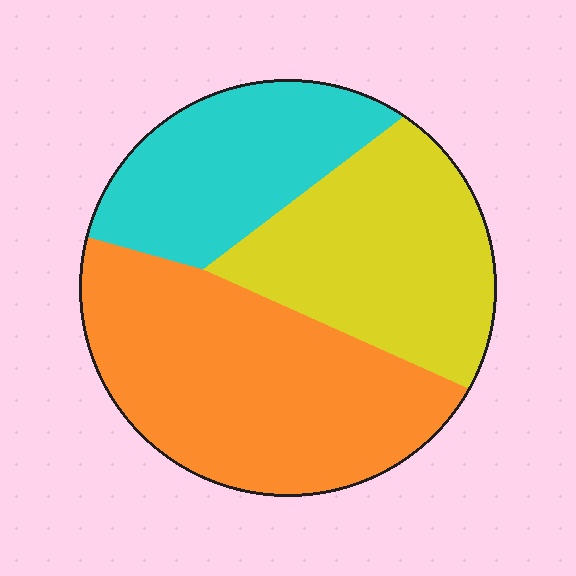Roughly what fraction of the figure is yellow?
Yellow covers about 30% of the figure.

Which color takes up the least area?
Cyan, at roughly 25%.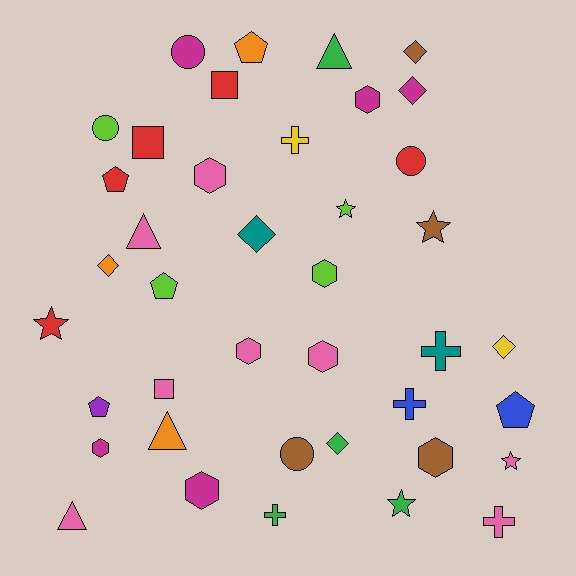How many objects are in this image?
There are 40 objects.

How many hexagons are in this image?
There are 8 hexagons.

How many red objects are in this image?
There are 5 red objects.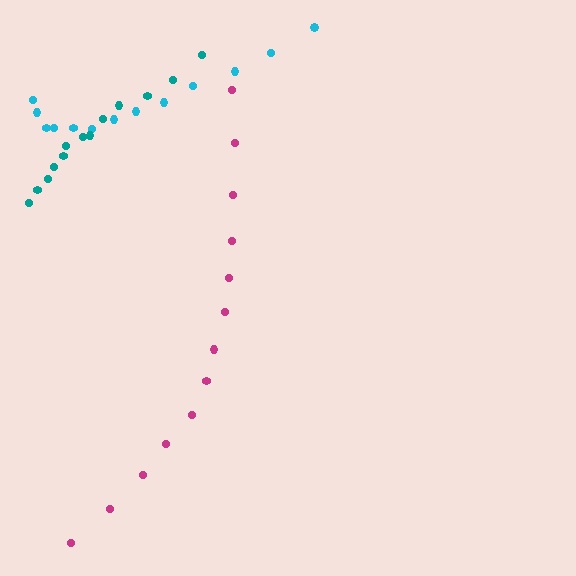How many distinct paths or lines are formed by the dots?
There are 3 distinct paths.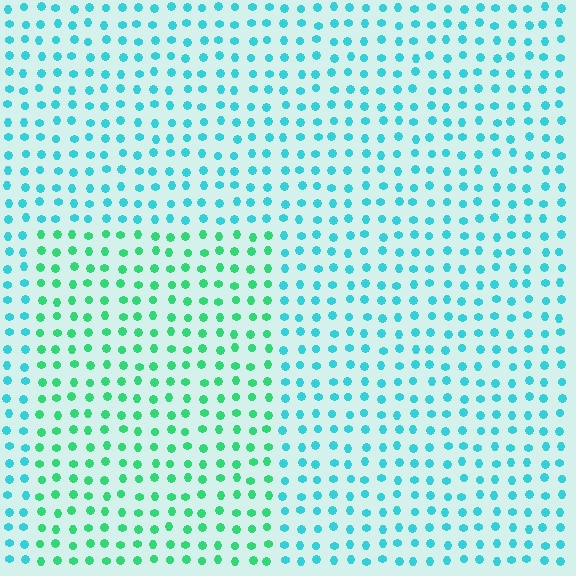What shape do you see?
I see a rectangle.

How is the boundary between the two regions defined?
The boundary is defined purely by a slight shift in hue (about 39 degrees). Spacing, size, and orientation are identical on both sides.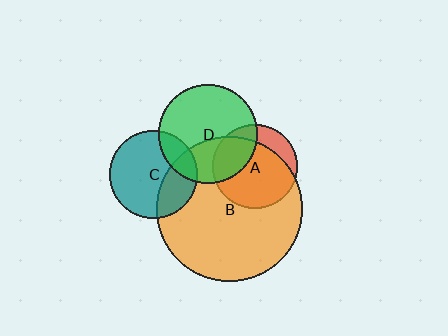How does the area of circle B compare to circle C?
Approximately 2.7 times.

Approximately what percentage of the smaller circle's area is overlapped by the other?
Approximately 30%.